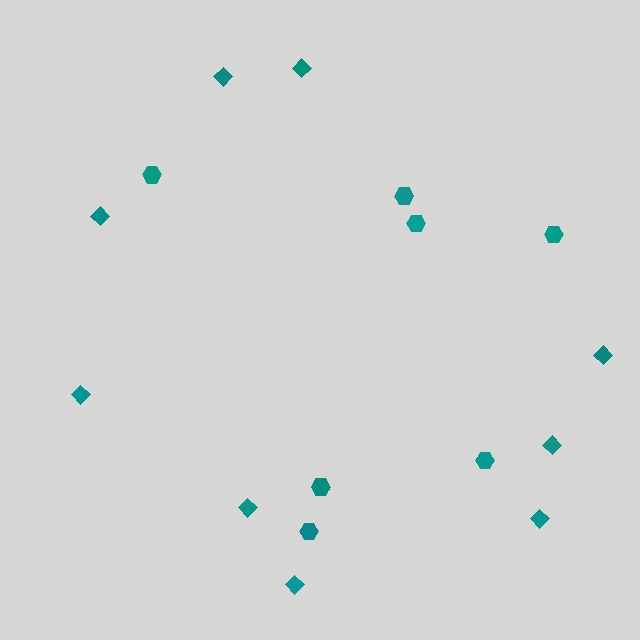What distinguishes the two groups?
There are 2 groups: one group of hexagons (7) and one group of diamonds (9).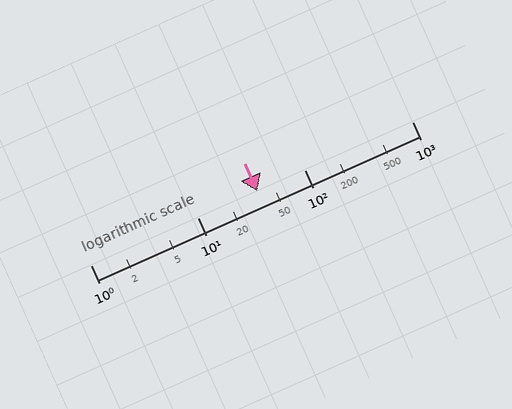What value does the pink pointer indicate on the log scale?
The pointer indicates approximately 36.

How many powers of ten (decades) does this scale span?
The scale spans 3 decades, from 1 to 1000.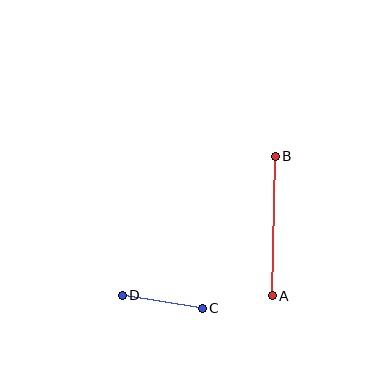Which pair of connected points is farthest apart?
Points A and B are farthest apart.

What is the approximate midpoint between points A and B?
The midpoint is at approximately (274, 226) pixels.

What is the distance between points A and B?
The distance is approximately 140 pixels.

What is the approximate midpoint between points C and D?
The midpoint is at approximately (162, 302) pixels.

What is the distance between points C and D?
The distance is approximately 81 pixels.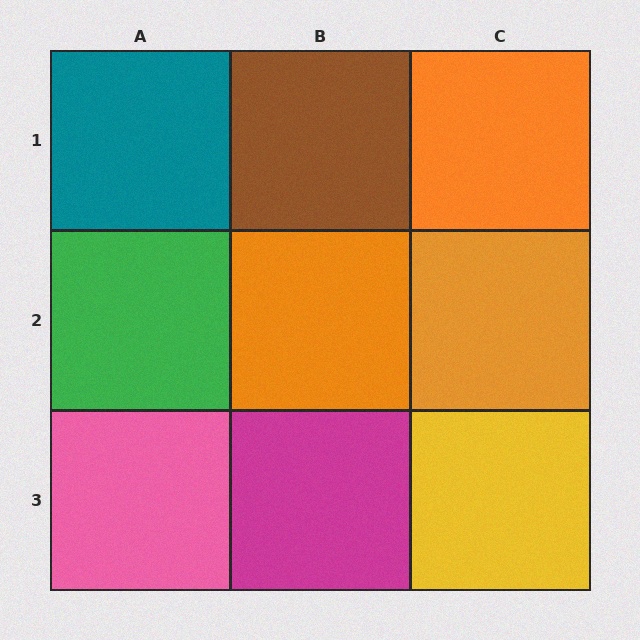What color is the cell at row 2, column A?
Green.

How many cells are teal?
1 cell is teal.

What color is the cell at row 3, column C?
Yellow.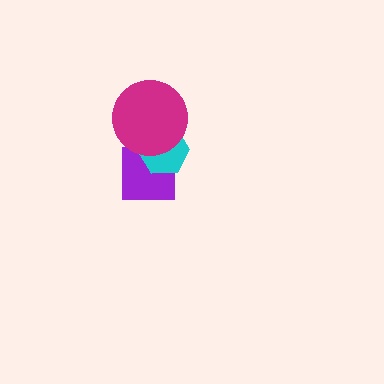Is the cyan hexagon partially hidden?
Yes, it is partially covered by another shape.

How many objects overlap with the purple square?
2 objects overlap with the purple square.